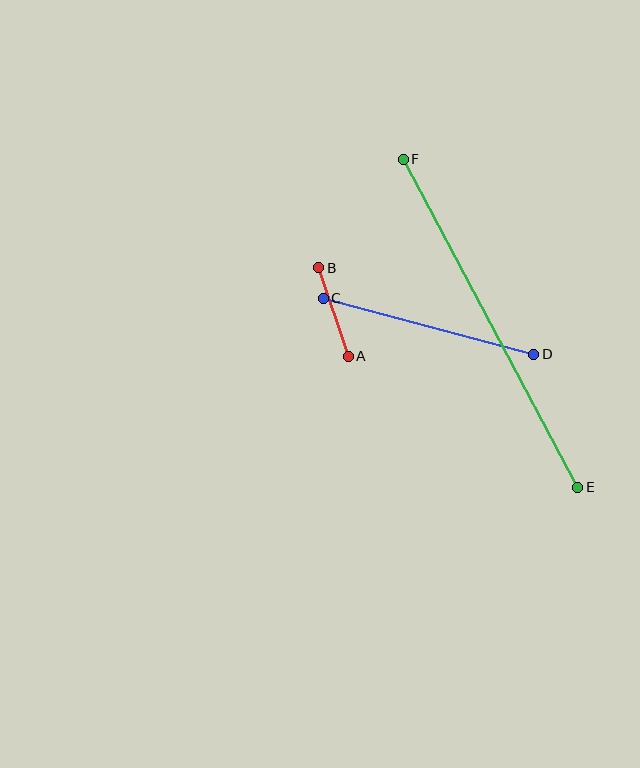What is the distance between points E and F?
The distance is approximately 371 pixels.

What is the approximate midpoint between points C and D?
The midpoint is at approximately (429, 326) pixels.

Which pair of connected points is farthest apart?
Points E and F are farthest apart.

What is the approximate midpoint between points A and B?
The midpoint is at approximately (334, 312) pixels.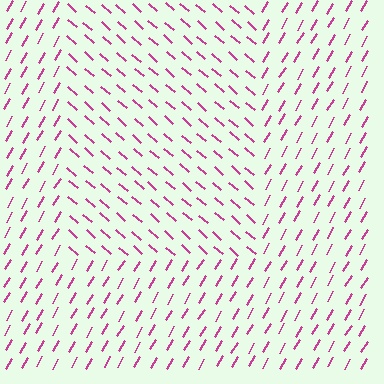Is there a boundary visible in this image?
Yes, there is a texture boundary formed by a change in line orientation.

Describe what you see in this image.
The image is filled with small magenta line segments. A rectangle region in the image has lines oriented differently from the surrounding lines, creating a visible texture boundary.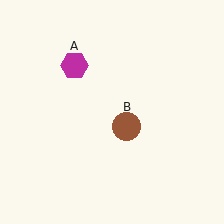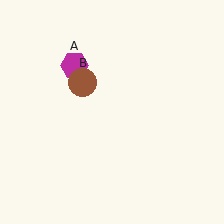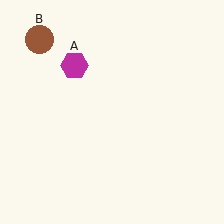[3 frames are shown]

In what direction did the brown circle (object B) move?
The brown circle (object B) moved up and to the left.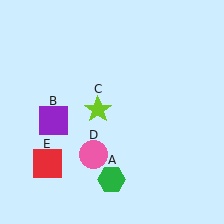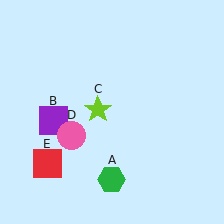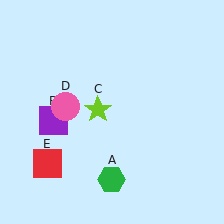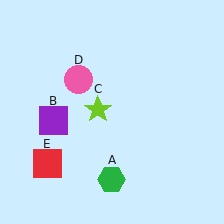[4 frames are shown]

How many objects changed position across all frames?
1 object changed position: pink circle (object D).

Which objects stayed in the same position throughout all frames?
Green hexagon (object A) and purple square (object B) and lime star (object C) and red square (object E) remained stationary.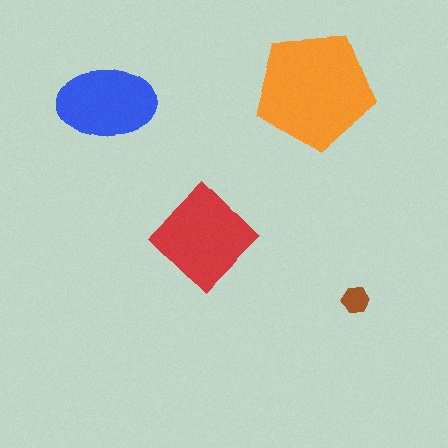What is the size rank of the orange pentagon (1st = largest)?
1st.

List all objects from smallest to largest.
The brown hexagon, the blue ellipse, the red diamond, the orange pentagon.